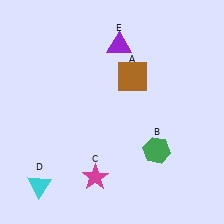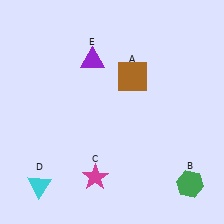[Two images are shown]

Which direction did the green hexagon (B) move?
The green hexagon (B) moved down.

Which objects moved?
The objects that moved are: the green hexagon (B), the purple triangle (E).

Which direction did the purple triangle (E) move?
The purple triangle (E) moved left.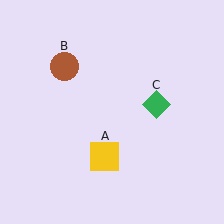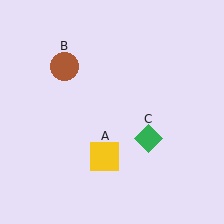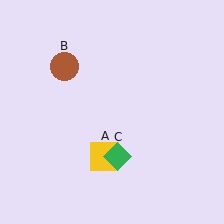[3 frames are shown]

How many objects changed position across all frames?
1 object changed position: green diamond (object C).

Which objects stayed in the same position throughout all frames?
Yellow square (object A) and brown circle (object B) remained stationary.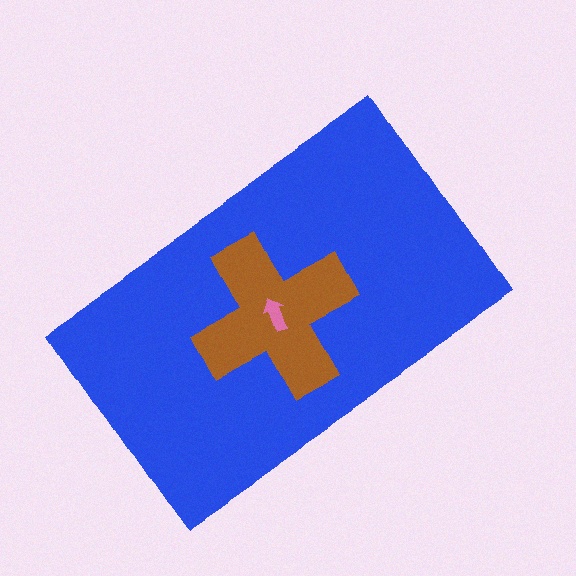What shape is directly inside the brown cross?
The pink arrow.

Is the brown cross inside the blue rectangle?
Yes.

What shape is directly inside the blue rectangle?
The brown cross.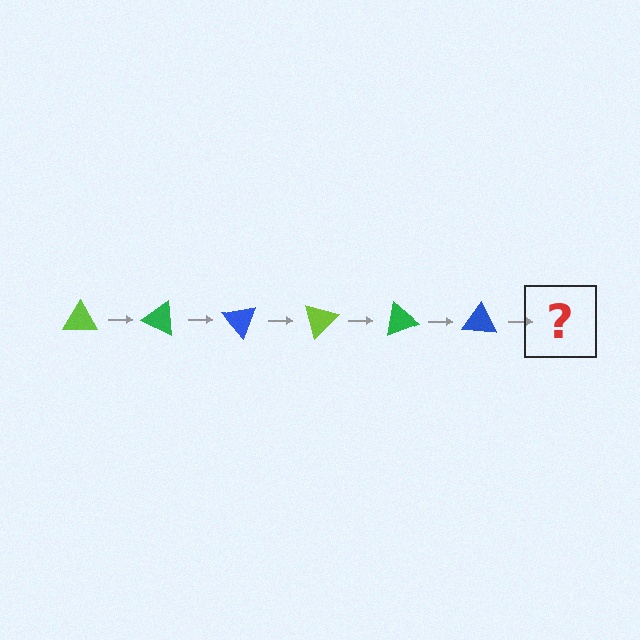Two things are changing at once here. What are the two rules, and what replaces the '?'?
The two rules are that it rotates 25 degrees each step and the color cycles through lime, green, and blue. The '?' should be a lime triangle, rotated 150 degrees from the start.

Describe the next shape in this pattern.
It should be a lime triangle, rotated 150 degrees from the start.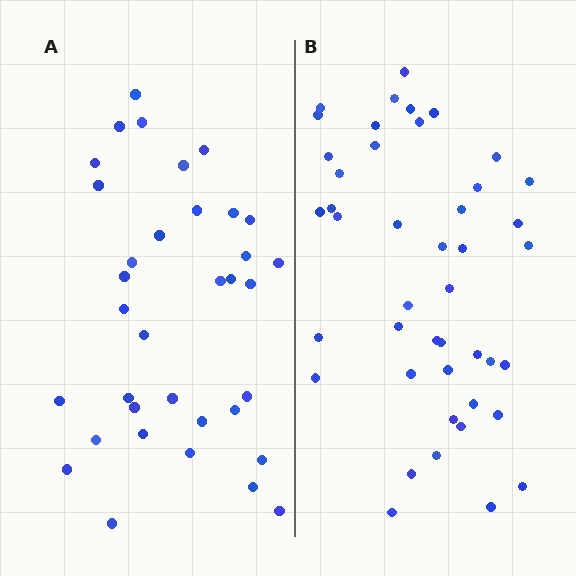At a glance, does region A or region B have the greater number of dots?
Region B (the right region) has more dots.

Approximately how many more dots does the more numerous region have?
Region B has roughly 8 or so more dots than region A.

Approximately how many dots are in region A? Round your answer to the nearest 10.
About 40 dots. (The exact count is 35, which rounds to 40.)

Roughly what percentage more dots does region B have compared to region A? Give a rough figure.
About 25% more.